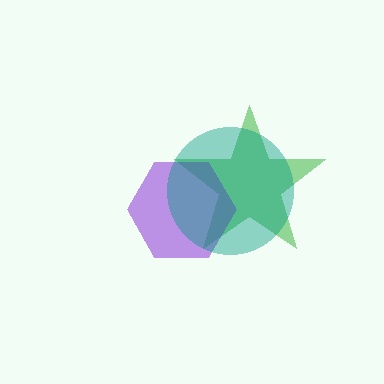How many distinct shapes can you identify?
There are 3 distinct shapes: a green star, a purple hexagon, a teal circle.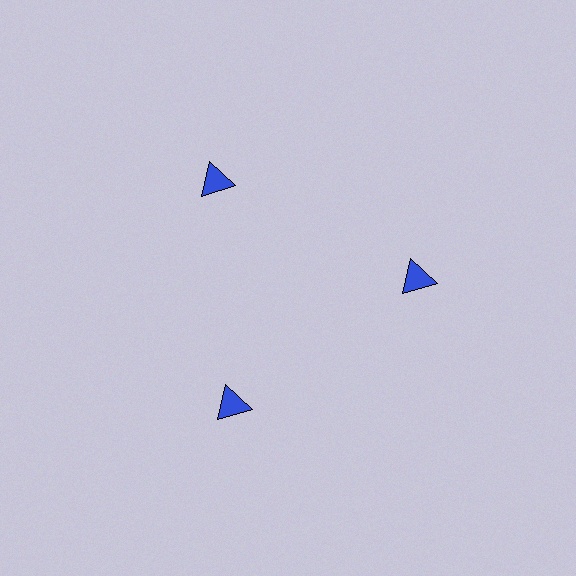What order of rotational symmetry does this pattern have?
This pattern has 3-fold rotational symmetry.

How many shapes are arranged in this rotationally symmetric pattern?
There are 3 shapes, arranged in 3 groups of 1.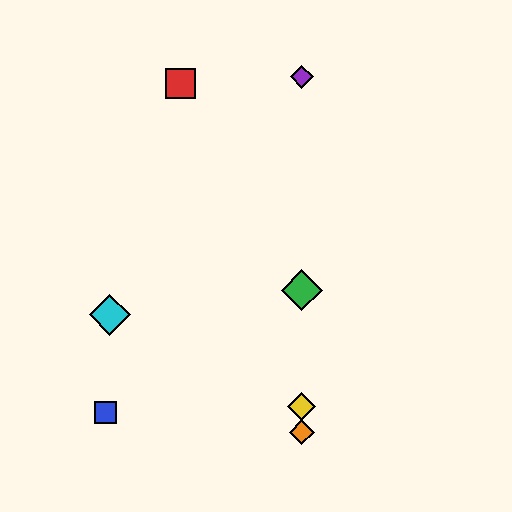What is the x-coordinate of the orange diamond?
The orange diamond is at x≈302.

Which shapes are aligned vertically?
The green diamond, the yellow diamond, the purple diamond, the orange diamond are aligned vertically.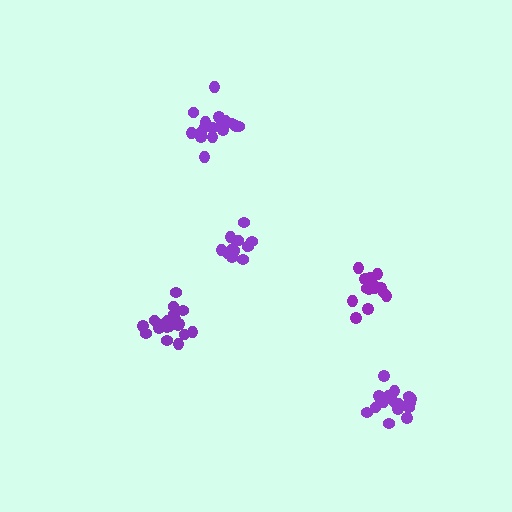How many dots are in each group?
Group 1: 14 dots, Group 2: 14 dots, Group 3: 19 dots, Group 4: 18 dots, Group 5: 18 dots (83 total).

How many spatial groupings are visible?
There are 5 spatial groupings.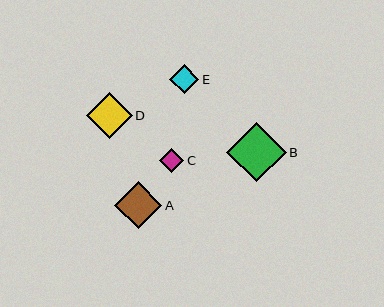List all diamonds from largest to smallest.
From largest to smallest: B, A, D, E, C.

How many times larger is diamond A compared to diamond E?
Diamond A is approximately 1.6 times the size of diamond E.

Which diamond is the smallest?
Diamond C is the smallest with a size of approximately 24 pixels.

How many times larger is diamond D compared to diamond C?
Diamond D is approximately 1.9 times the size of diamond C.